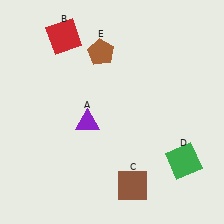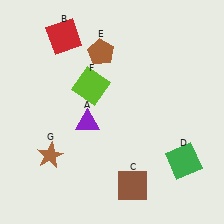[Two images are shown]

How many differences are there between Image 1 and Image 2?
There are 2 differences between the two images.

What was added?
A lime square (F), a brown star (G) were added in Image 2.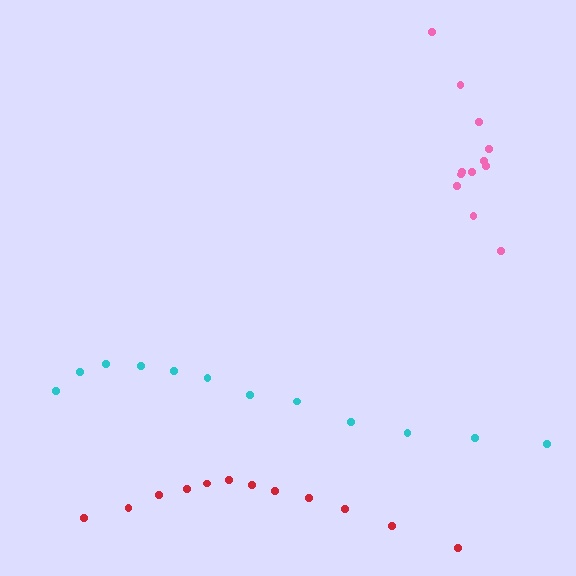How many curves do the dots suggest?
There are 3 distinct paths.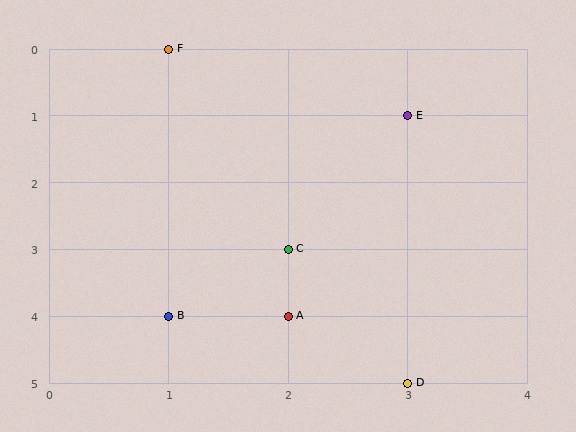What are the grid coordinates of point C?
Point C is at grid coordinates (2, 3).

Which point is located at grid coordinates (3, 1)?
Point E is at (3, 1).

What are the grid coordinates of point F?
Point F is at grid coordinates (1, 0).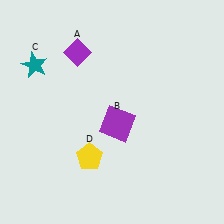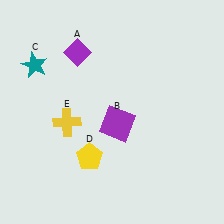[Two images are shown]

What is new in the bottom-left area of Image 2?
A yellow cross (E) was added in the bottom-left area of Image 2.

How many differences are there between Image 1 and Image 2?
There is 1 difference between the two images.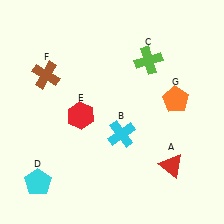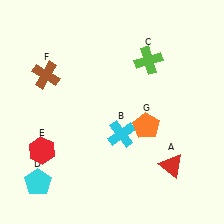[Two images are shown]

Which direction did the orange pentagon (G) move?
The orange pentagon (G) moved left.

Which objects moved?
The objects that moved are: the red hexagon (E), the orange pentagon (G).